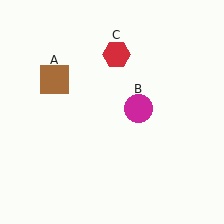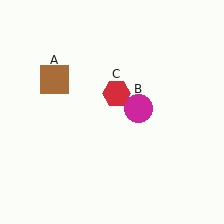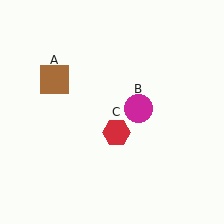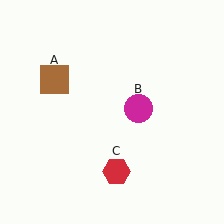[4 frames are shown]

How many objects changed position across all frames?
1 object changed position: red hexagon (object C).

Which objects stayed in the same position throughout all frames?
Brown square (object A) and magenta circle (object B) remained stationary.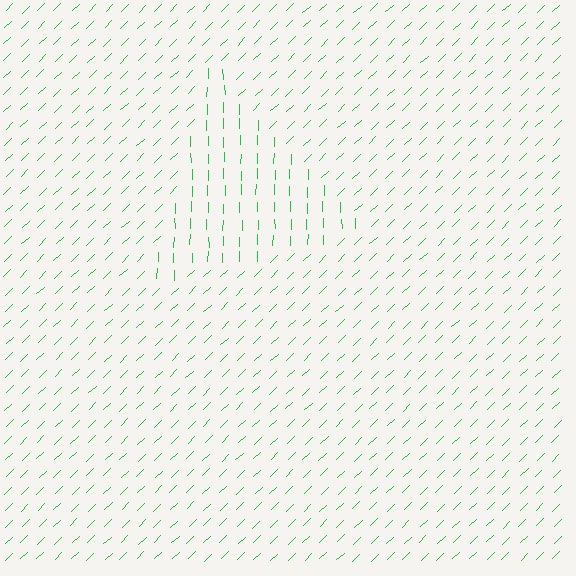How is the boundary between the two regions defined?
The boundary is defined purely by a change in line orientation (approximately 45 degrees difference). All lines are the same color and thickness.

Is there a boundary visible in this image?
Yes, there is a texture boundary formed by a change in line orientation.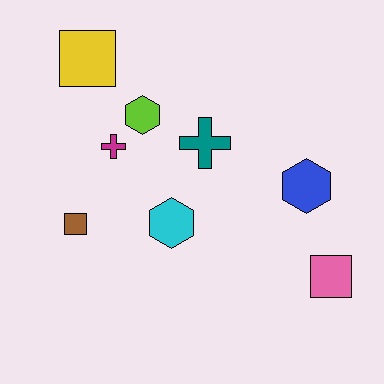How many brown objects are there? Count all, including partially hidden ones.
There is 1 brown object.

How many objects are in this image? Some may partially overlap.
There are 8 objects.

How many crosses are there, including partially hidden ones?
There are 2 crosses.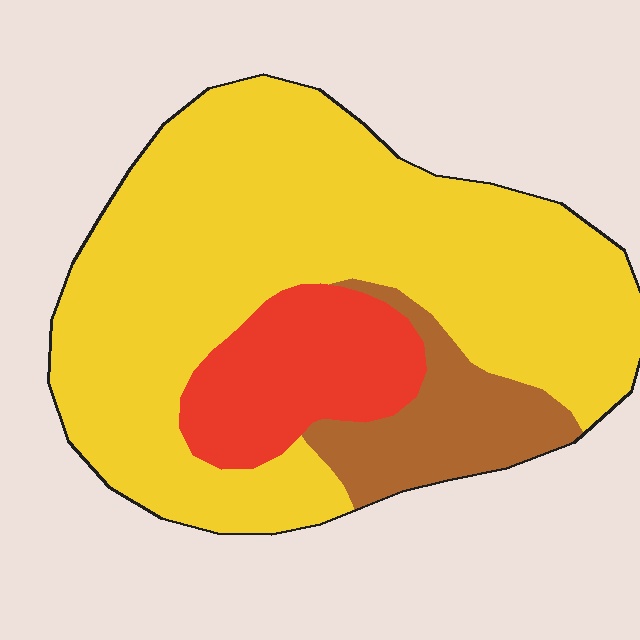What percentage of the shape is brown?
Brown covers about 15% of the shape.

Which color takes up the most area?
Yellow, at roughly 70%.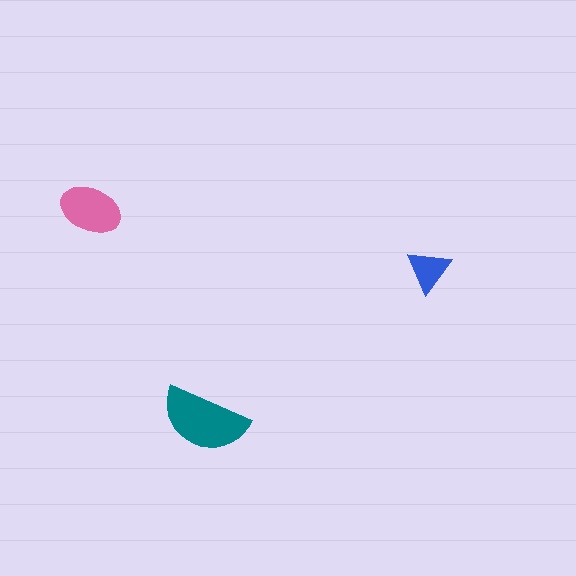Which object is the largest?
The teal semicircle.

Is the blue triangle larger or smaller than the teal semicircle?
Smaller.